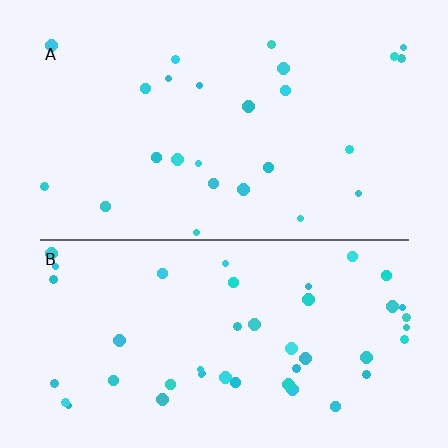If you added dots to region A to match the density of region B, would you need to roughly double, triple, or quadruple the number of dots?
Approximately double.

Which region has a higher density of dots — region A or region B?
B (the bottom).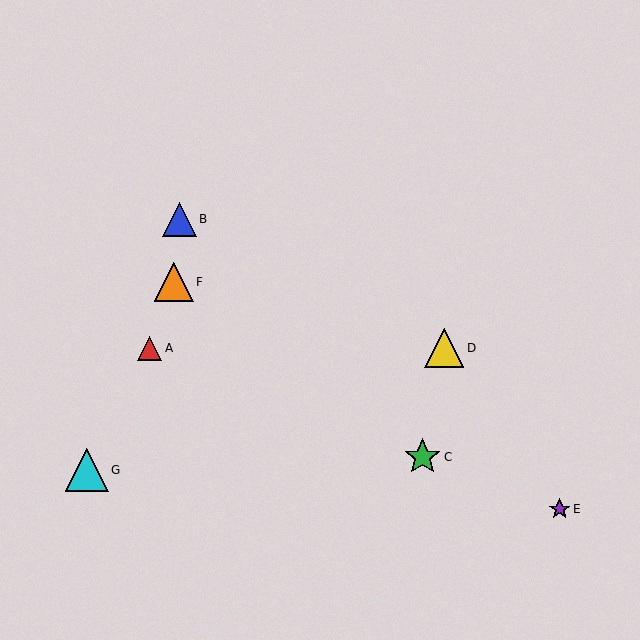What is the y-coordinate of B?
Object B is at y≈219.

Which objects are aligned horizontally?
Objects A, D are aligned horizontally.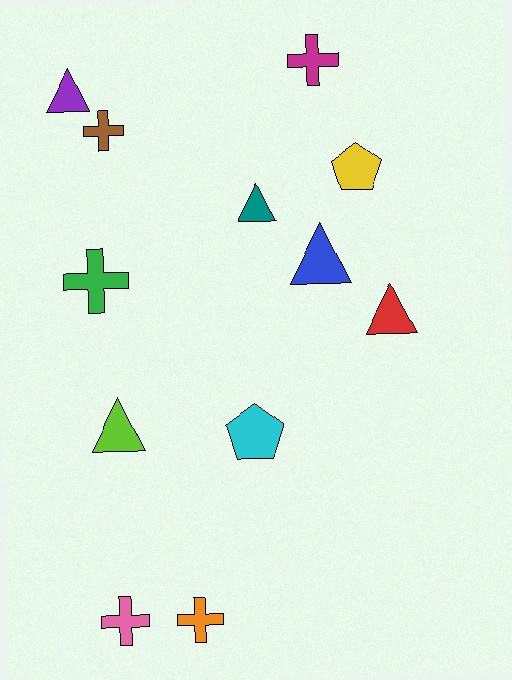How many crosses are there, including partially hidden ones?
There are 5 crosses.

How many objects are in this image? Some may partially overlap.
There are 12 objects.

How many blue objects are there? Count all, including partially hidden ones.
There is 1 blue object.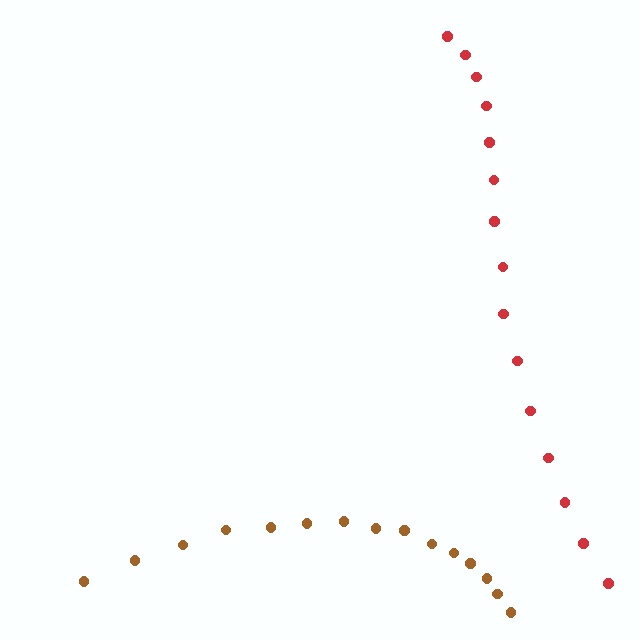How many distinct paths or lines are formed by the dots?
There are 2 distinct paths.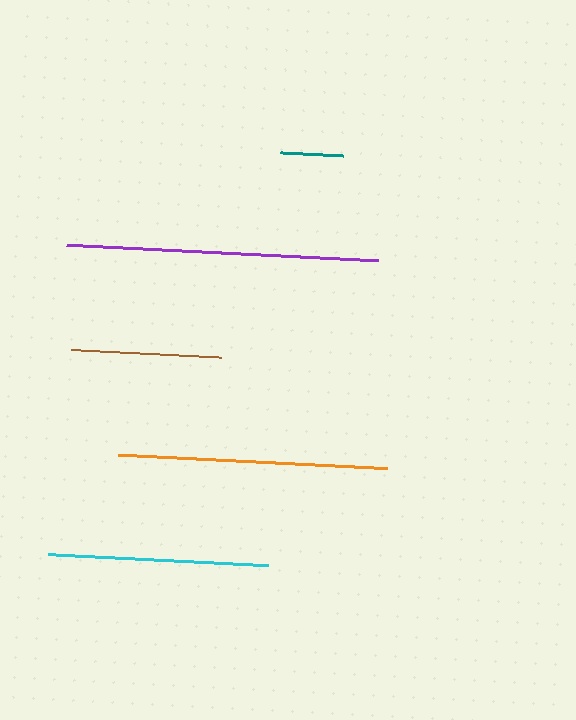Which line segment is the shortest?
The teal line is the shortest at approximately 63 pixels.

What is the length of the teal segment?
The teal segment is approximately 63 pixels long.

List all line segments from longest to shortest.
From longest to shortest: purple, orange, cyan, brown, teal.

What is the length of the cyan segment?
The cyan segment is approximately 220 pixels long.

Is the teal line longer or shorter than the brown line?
The brown line is longer than the teal line.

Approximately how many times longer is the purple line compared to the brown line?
The purple line is approximately 2.1 times the length of the brown line.